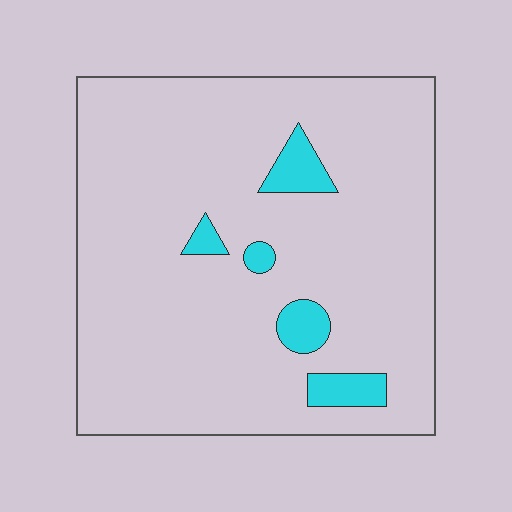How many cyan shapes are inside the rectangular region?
5.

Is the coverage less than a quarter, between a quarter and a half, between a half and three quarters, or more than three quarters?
Less than a quarter.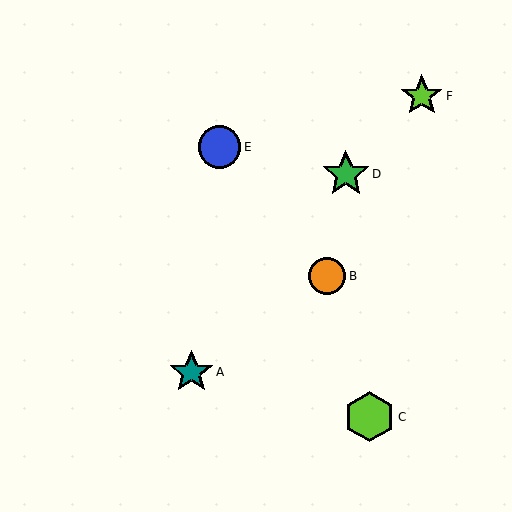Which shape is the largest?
The lime hexagon (labeled C) is the largest.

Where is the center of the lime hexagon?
The center of the lime hexagon is at (370, 417).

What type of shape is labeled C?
Shape C is a lime hexagon.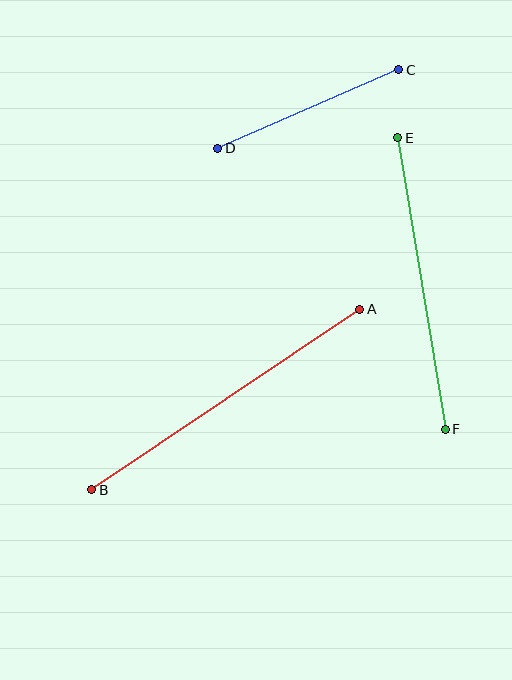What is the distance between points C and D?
The distance is approximately 197 pixels.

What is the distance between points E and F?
The distance is approximately 296 pixels.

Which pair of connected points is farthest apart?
Points A and B are farthest apart.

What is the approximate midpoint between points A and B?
The midpoint is at approximately (226, 399) pixels.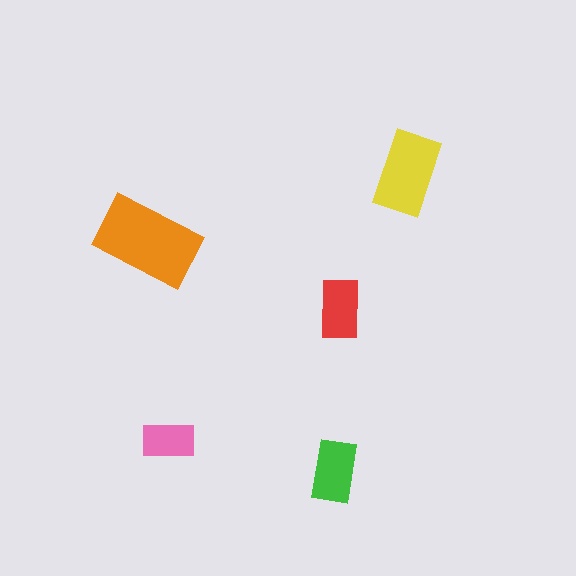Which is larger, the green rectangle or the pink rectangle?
The green one.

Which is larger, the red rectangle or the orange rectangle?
The orange one.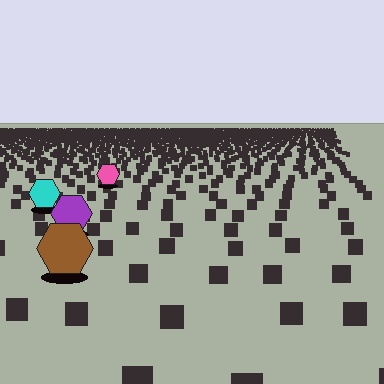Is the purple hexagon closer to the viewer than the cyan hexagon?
Yes. The purple hexagon is closer — you can tell from the texture gradient: the ground texture is coarser near it.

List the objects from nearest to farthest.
From nearest to farthest: the brown hexagon, the purple hexagon, the cyan hexagon, the pink hexagon.